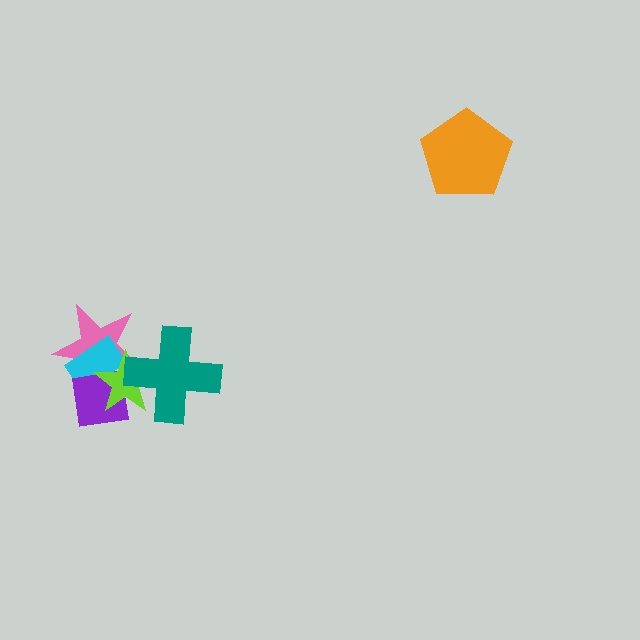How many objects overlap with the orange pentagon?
0 objects overlap with the orange pentagon.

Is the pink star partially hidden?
Yes, it is partially covered by another shape.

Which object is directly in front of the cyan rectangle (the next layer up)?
The purple square is directly in front of the cyan rectangle.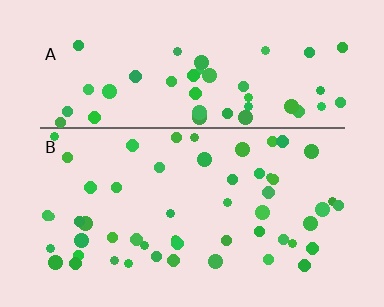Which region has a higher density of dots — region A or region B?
B (the bottom).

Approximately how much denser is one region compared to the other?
Approximately 1.1× — region B over region A.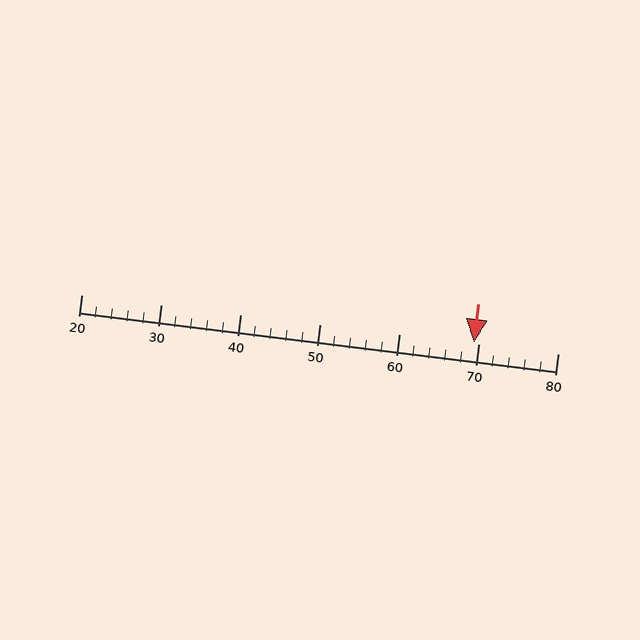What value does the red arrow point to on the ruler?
The red arrow points to approximately 69.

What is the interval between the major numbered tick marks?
The major tick marks are spaced 10 units apart.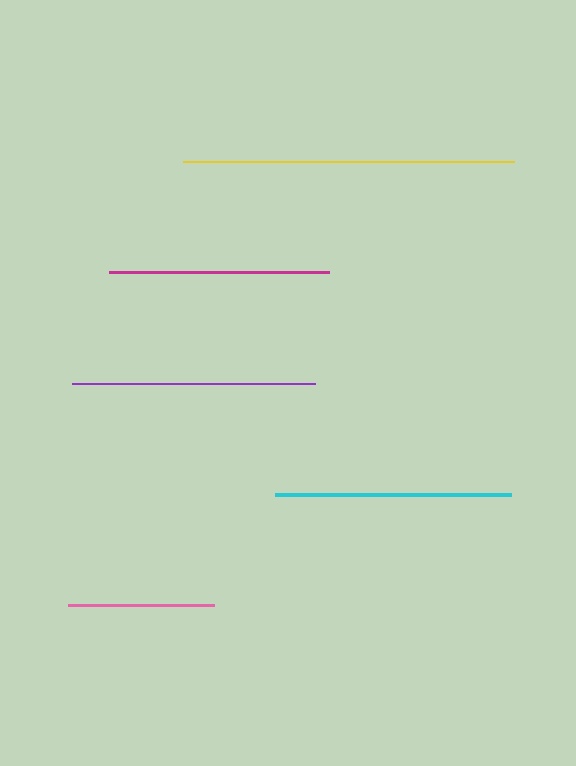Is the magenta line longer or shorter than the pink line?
The magenta line is longer than the pink line.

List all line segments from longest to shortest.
From longest to shortest: yellow, purple, cyan, magenta, pink.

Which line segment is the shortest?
The pink line is the shortest at approximately 146 pixels.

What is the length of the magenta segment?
The magenta segment is approximately 220 pixels long.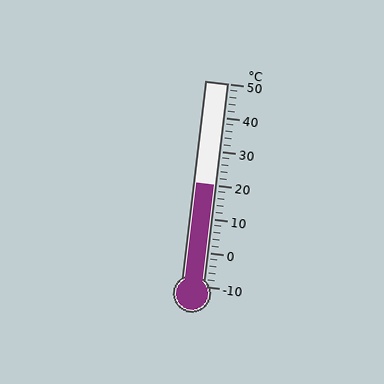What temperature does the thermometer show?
The thermometer shows approximately 20°C.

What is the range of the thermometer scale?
The thermometer scale ranges from -10°C to 50°C.